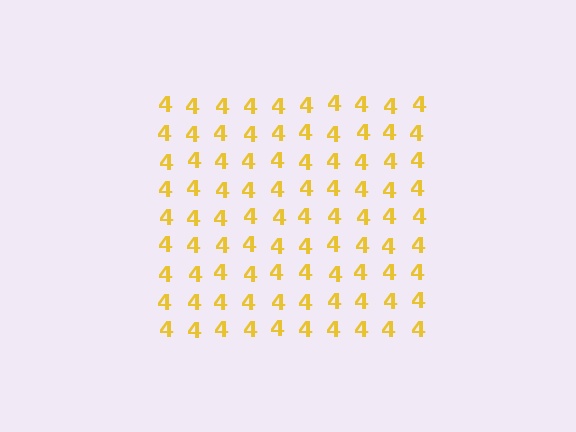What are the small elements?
The small elements are digit 4's.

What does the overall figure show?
The overall figure shows a square.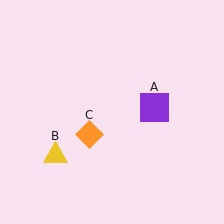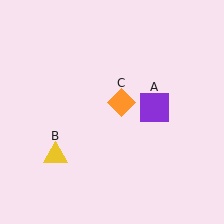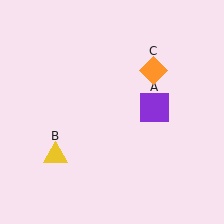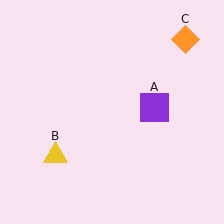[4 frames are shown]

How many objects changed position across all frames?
1 object changed position: orange diamond (object C).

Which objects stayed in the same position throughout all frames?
Purple square (object A) and yellow triangle (object B) remained stationary.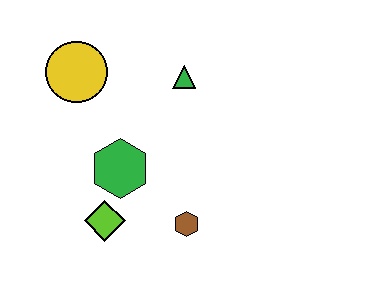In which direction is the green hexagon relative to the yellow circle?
The green hexagon is below the yellow circle.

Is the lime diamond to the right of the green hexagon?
No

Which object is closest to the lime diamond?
The green hexagon is closest to the lime diamond.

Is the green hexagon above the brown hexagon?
Yes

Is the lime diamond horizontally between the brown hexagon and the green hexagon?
No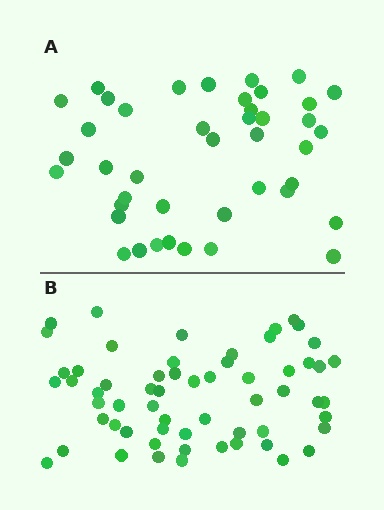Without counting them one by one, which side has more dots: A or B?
Region B (the bottom region) has more dots.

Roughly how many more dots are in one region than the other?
Region B has approximately 20 more dots than region A.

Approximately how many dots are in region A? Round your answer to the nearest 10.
About 40 dots. (The exact count is 42, which rounds to 40.)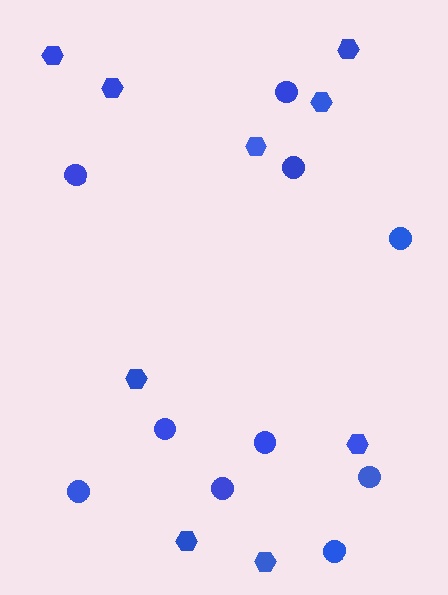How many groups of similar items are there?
There are 2 groups: one group of circles (10) and one group of hexagons (9).